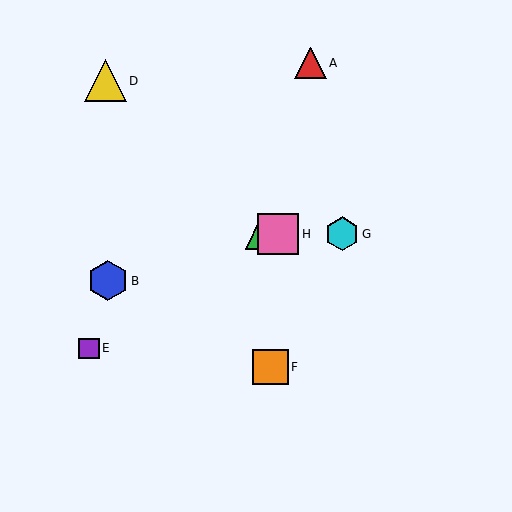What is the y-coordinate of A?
Object A is at y≈63.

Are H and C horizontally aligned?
Yes, both are at y≈234.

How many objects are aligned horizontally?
3 objects (C, G, H) are aligned horizontally.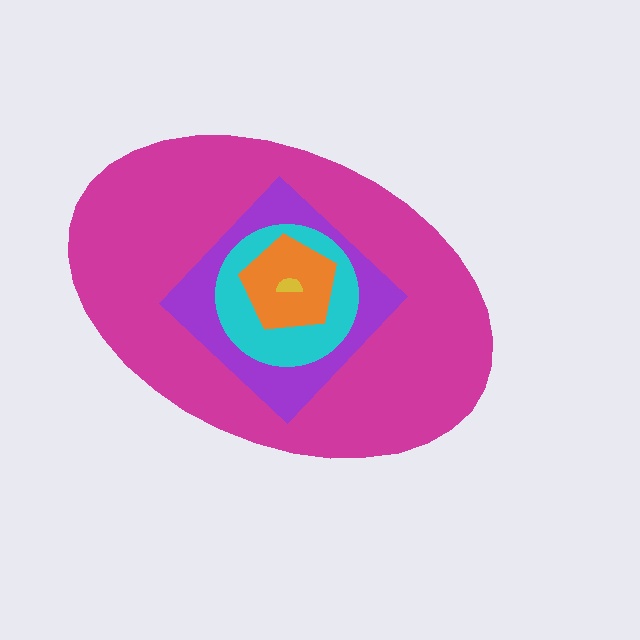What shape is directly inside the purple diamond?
The cyan circle.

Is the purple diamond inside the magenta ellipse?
Yes.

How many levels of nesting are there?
5.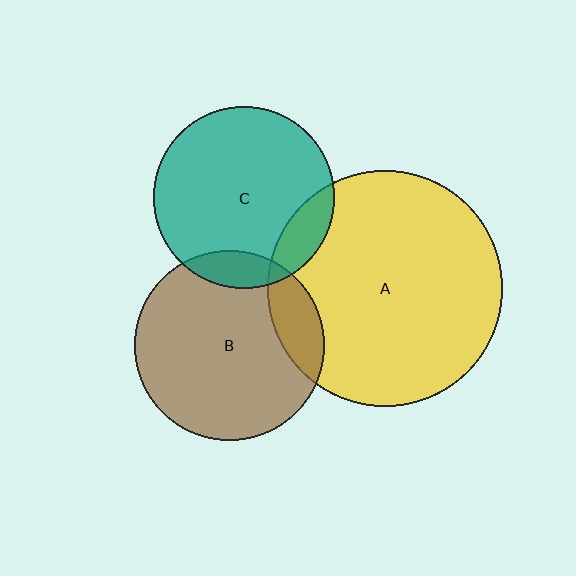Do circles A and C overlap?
Yes.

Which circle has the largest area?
Circle A (yellow).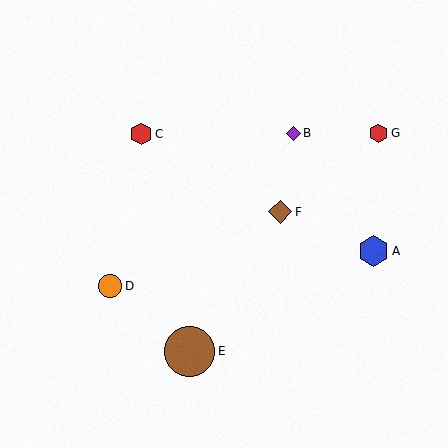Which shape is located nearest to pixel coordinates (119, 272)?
The orange circle (labeled D) at (110, 286) is nearest to that location.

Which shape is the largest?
The brown circle (labeled E) is the largest.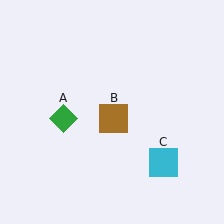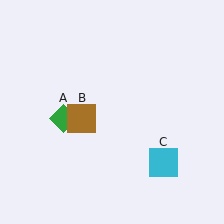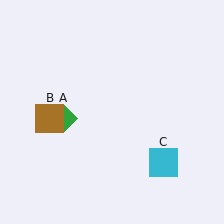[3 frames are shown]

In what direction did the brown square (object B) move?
The brown square (object B) moved left.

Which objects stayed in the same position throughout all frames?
Green diamond (object A) and cyan square (object C) remained stationary.